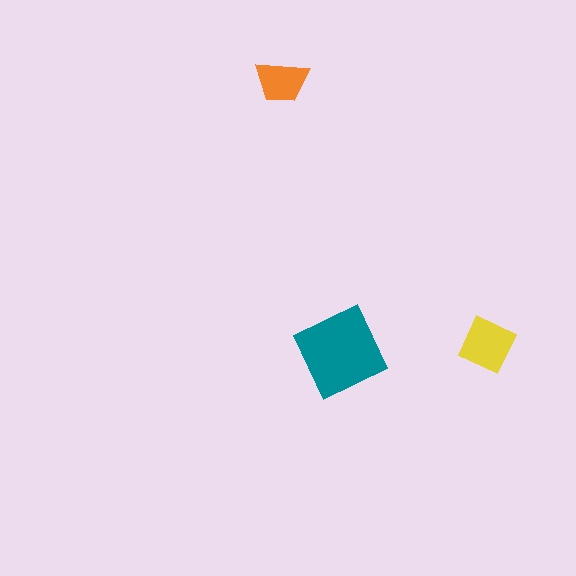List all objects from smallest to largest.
The orange trapezoid, the yellow diamond, the teal square.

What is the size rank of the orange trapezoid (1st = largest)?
3rd.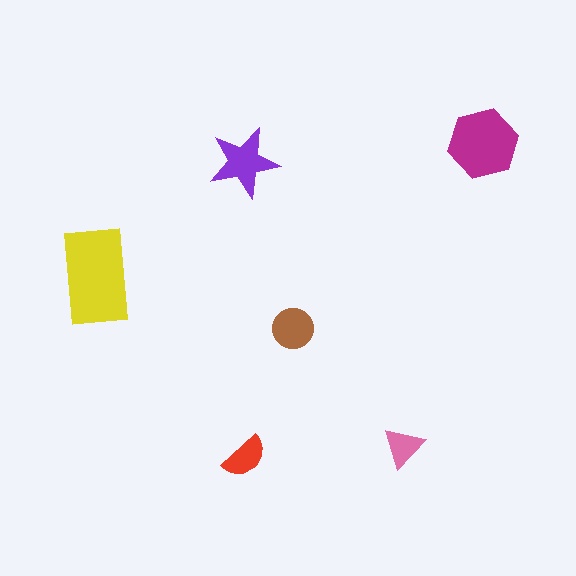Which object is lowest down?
The red semicircle is bottommost.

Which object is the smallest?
The pink triangle.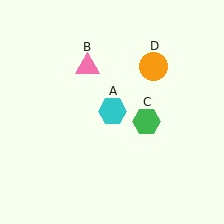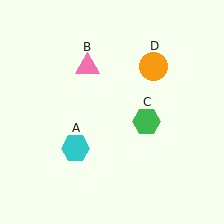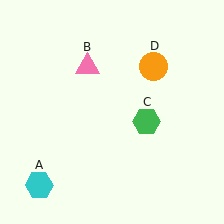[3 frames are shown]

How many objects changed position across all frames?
1 object changed position: cyan hexagon (object A).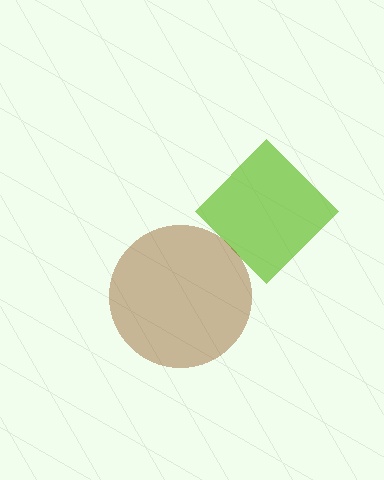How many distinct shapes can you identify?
There are 2 distinct shapes: a lime diamond, a brown circle.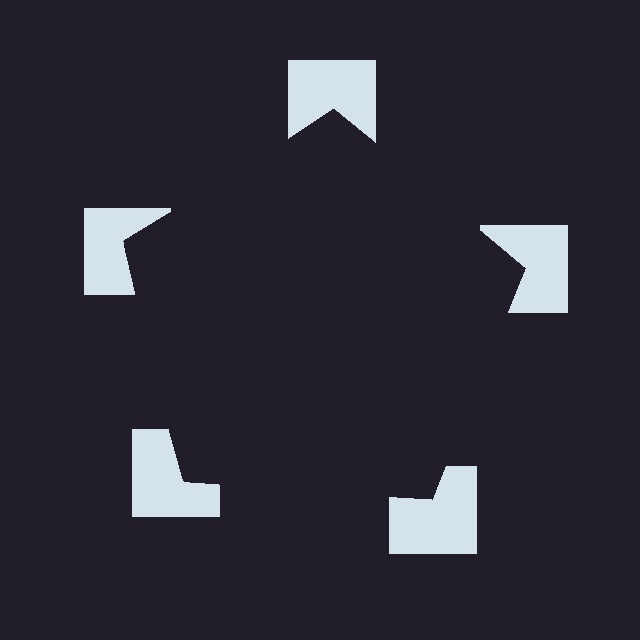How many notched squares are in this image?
There are 5 — one at each vertex of the illusory pentagon.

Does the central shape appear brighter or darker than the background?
It typically appears slightly darker than the background, even though no actual brightness change is drawn.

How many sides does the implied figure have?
5 sides.